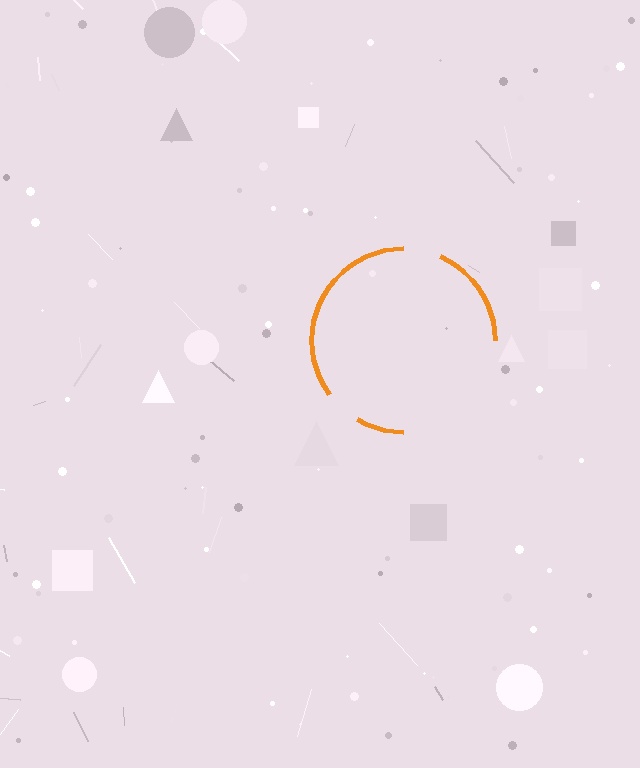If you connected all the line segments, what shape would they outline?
They would outline a circle.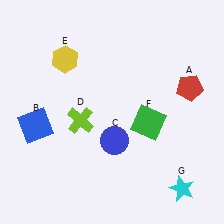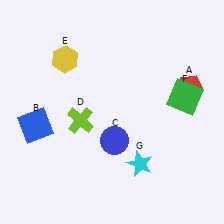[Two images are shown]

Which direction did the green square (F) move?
The green square (F) moved right.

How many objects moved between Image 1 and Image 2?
2 objects moved between the two images.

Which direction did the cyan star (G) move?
The cyan star (G) moved left.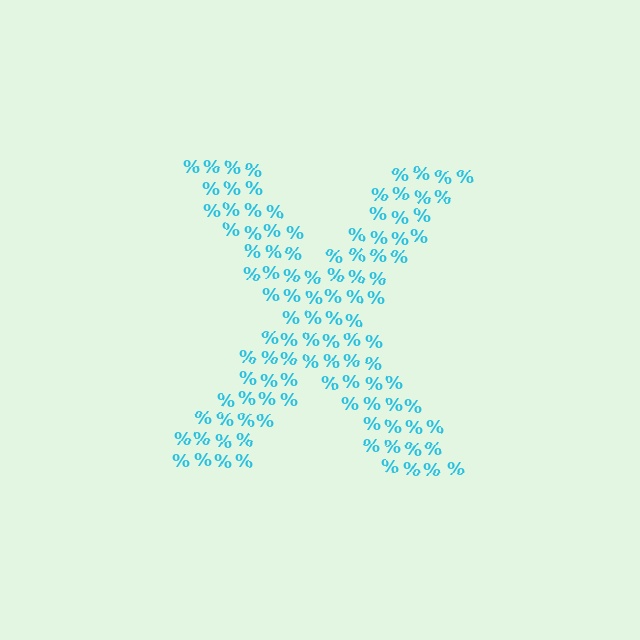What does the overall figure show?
The overall figure shows the letter X.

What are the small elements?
The small elements are percent signs.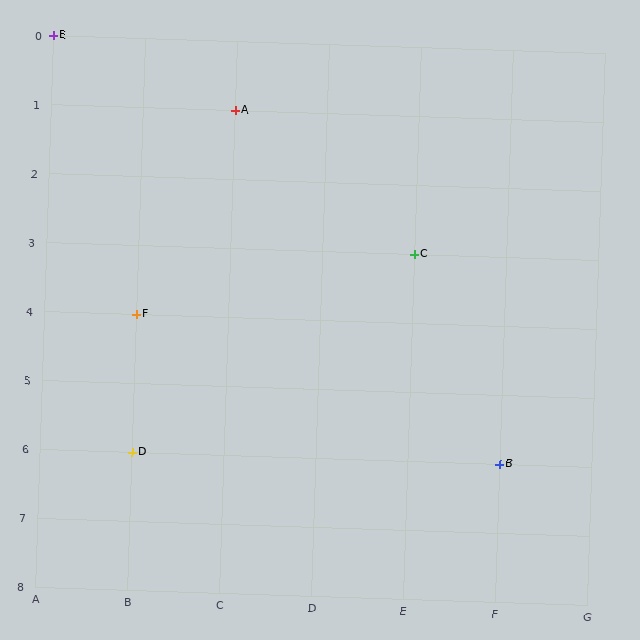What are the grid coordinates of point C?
Point C is at grid coordinates (E, 3).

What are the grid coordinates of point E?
Point E is at grid coordinates (A, 0).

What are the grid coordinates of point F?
Point F is at grid coordinates (B, 4).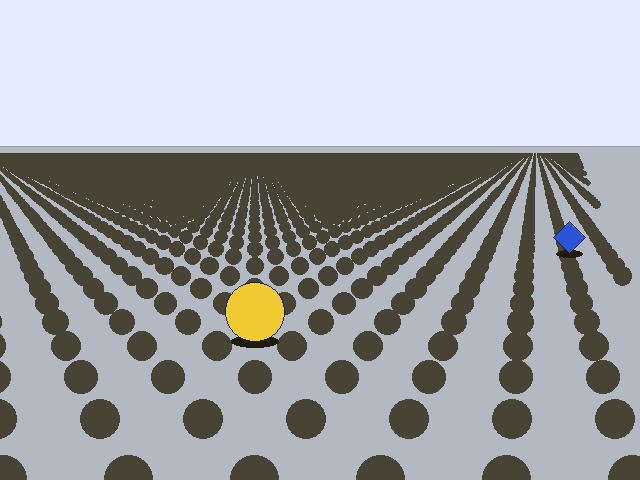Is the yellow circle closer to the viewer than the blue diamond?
Yes. The yellow circle is closer — you can tell from the texture gradient: the ground texture is coarser near it.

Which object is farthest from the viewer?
The blue diamond is farthest from the viewer. It appears smaller and the ground texture around it is denser.